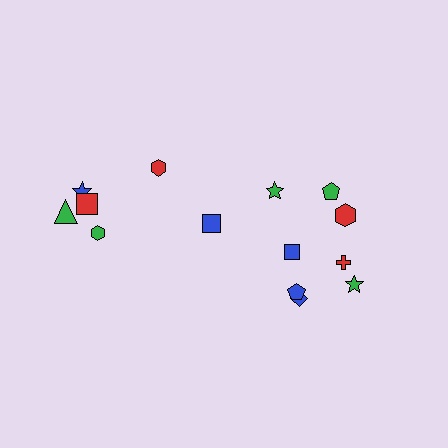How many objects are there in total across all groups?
There are 14 objects.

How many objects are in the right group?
There are 8 objects.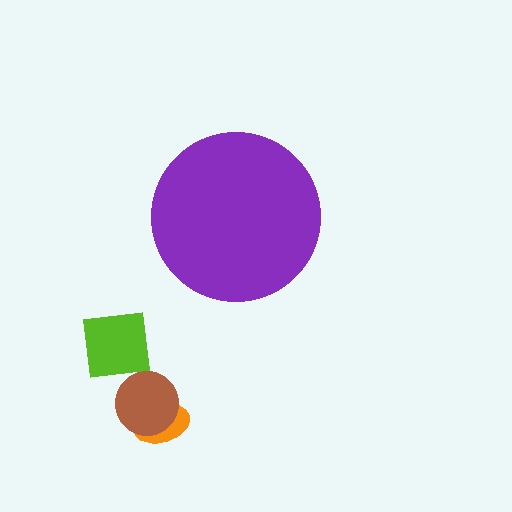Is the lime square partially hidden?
No, the lime square is fully visible.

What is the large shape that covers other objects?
A purple circle.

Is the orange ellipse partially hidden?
No, the orange ellipse is fully visible.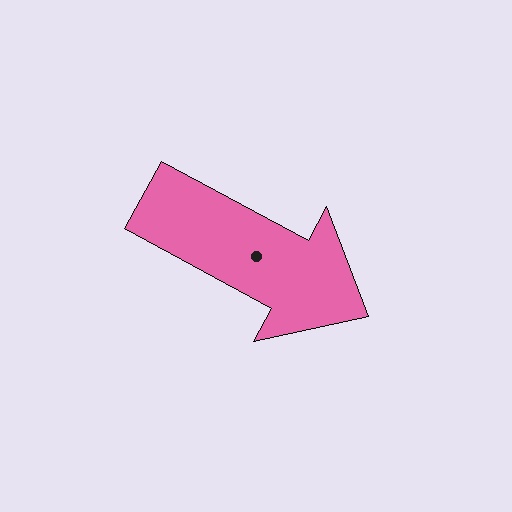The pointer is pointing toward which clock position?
Roughly 4 o'clock.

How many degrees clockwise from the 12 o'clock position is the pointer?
Approximately 118 degrees.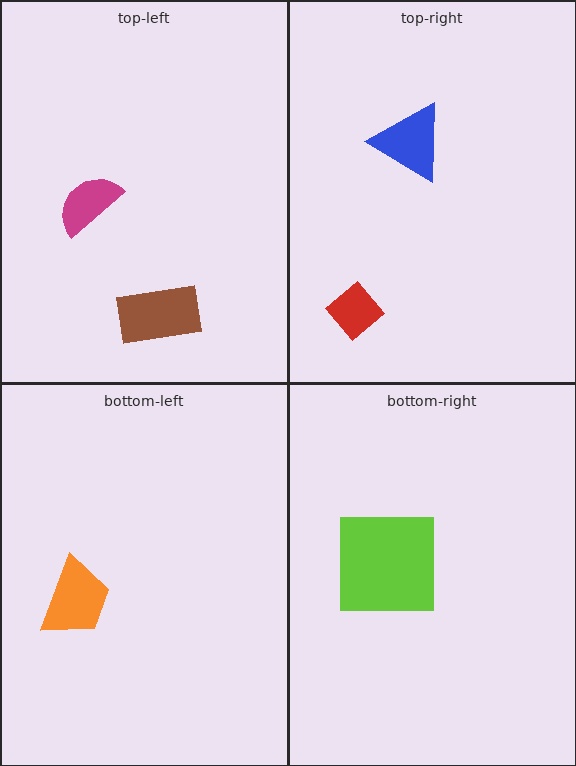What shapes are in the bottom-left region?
The orange trapezoid.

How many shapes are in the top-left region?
2.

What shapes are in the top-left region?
The brown rectangle, the magenta semicircle.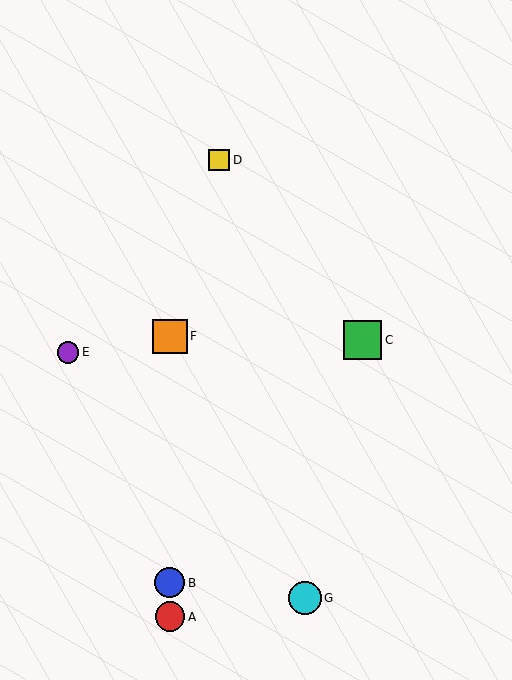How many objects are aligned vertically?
3 objects (A, B, F) are aligned vertically.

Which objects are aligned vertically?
Objects A, B, F are aligned vertically.